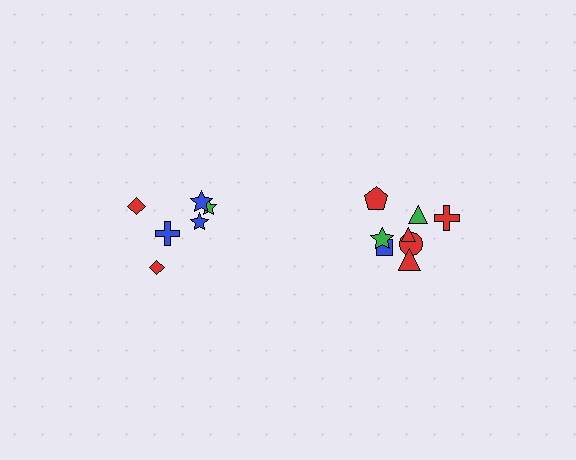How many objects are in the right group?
There are 8 objects.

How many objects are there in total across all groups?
There are 14 objects.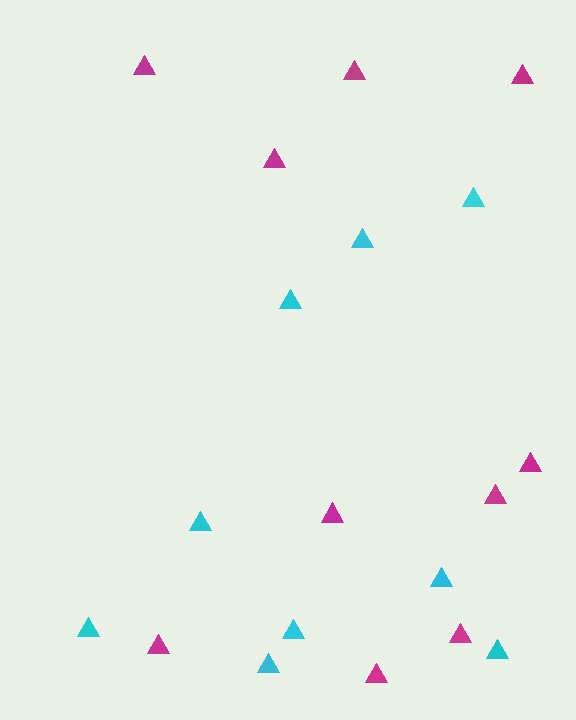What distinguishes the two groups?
There are 2 groups: one group of magenta triangles (10) and one group of cyan triangles (9).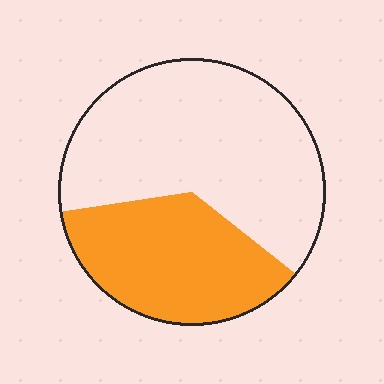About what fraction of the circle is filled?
About three eighths (3/8).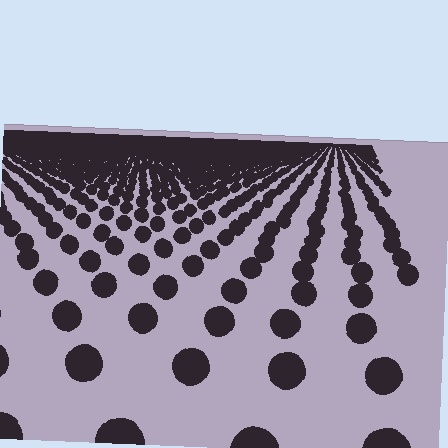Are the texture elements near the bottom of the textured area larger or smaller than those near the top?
Larger. Near the bottom, elements are closer to the viewer and appear at a bigger on-screen size.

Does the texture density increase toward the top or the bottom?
Density increases toward the top.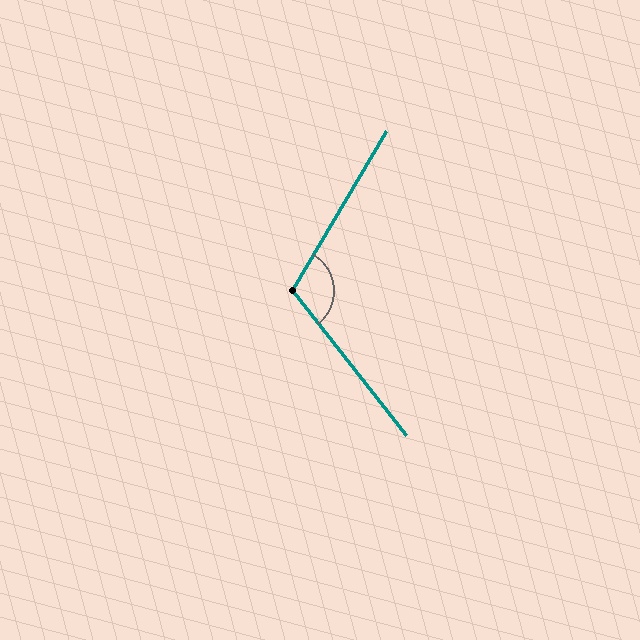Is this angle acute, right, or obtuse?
It is obtuse.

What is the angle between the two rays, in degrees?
Approximately 111 degrees.